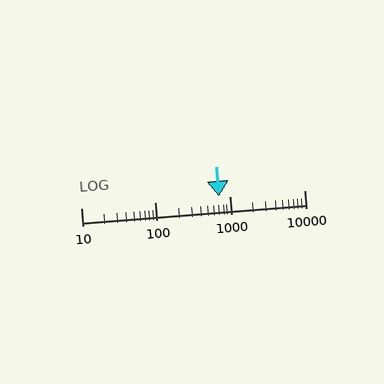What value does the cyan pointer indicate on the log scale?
The pointer indicates approximately 720.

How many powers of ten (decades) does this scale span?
The scale spans 3 decades, from 10 to 10000.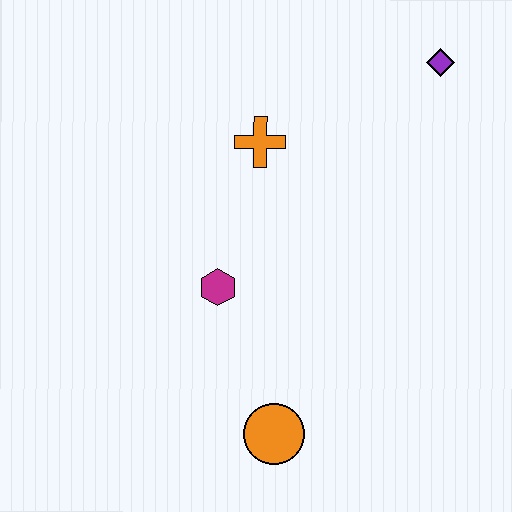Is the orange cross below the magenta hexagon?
No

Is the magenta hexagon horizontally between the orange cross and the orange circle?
No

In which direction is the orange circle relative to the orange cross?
The orange circle is below the orange cross.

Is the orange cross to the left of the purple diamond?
Yes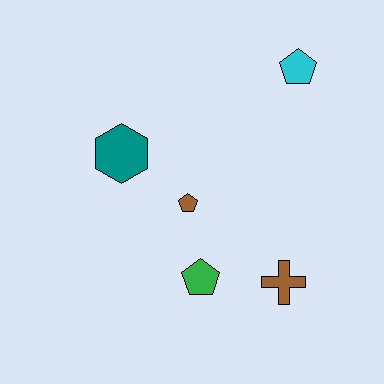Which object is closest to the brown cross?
The green pentagon is closest to the brown cross.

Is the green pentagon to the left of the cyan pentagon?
Yes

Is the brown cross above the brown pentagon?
No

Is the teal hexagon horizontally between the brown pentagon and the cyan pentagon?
No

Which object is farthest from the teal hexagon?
The brown cross is farthest from the teal hexagon.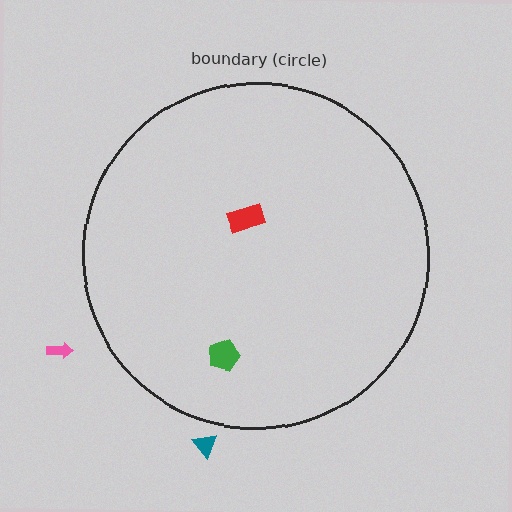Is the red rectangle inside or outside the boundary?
Inside.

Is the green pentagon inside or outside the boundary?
Inside.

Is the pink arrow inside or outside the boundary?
Outside.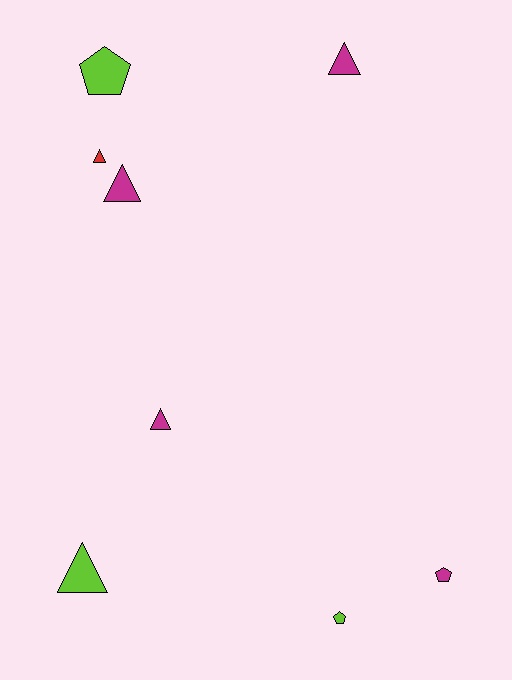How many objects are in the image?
There are 8 objects.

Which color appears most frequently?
Magenta, with 4 objects.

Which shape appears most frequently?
Triangle, with 5 objects.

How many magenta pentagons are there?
There is 1 magenta pentagon.